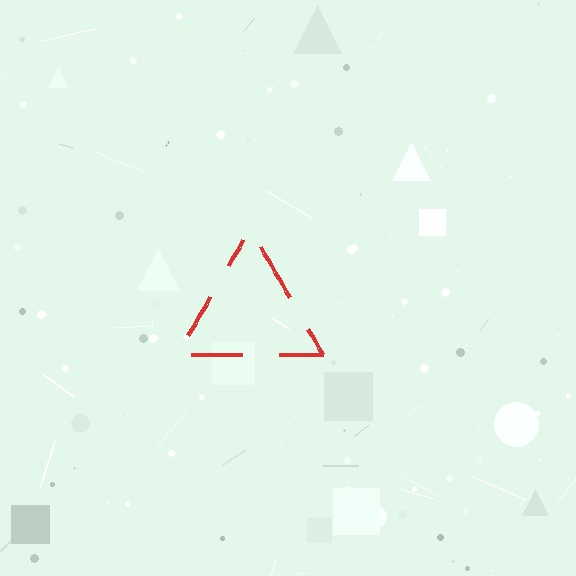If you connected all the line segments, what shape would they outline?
They would outline a triangle.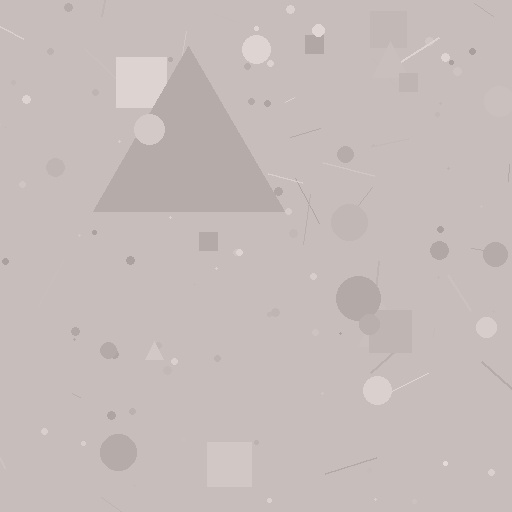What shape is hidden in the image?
A triangle is hidden in the image.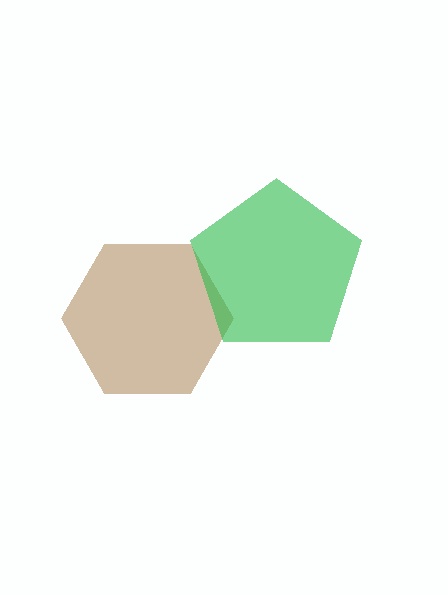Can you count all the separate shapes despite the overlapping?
Yes, there are 2 separate shapes.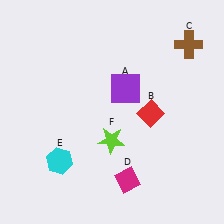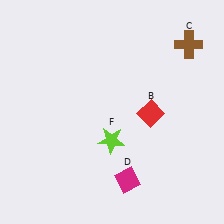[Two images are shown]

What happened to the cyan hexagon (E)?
The cyan hexagon (E) was removed in Image 2. It was in the bottom-left area of Image 1.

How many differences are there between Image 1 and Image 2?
There are 2 differences between the two images.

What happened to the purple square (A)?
The purple square (A) was removed in Image 2. It was in the top-right area of Image 1.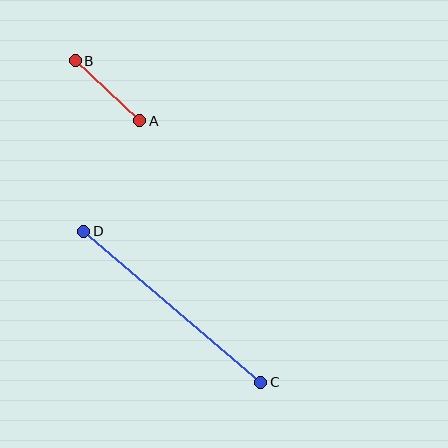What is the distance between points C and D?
The distance is approximately 233 pixels.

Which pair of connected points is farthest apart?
Points C and D are farthest apart.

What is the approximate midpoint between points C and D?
The midpoint is at approximately (172, 307) pixels.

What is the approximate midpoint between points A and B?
The midpoint is at approximately (107, 91) pixels.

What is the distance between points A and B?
The distance is approximately 88 pixels.